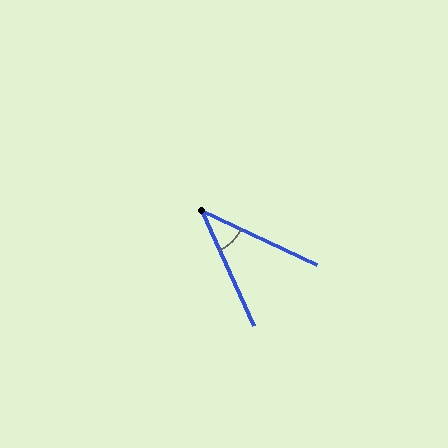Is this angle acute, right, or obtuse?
It is acute.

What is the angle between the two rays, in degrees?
Approximately 41 degrees.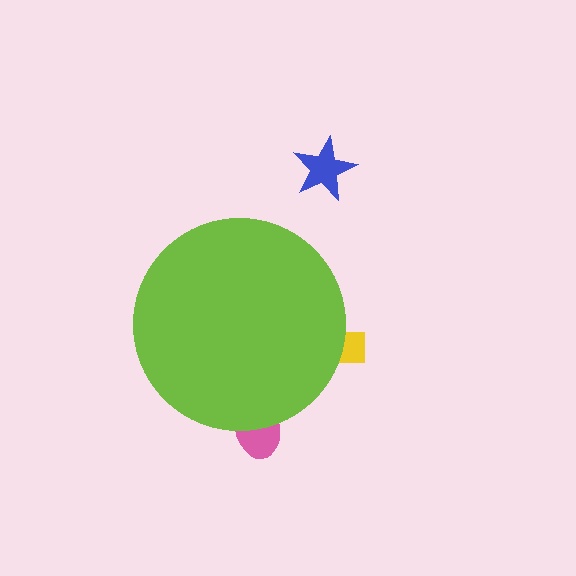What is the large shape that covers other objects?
A lime circle.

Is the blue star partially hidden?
No, the blue star is fully visible.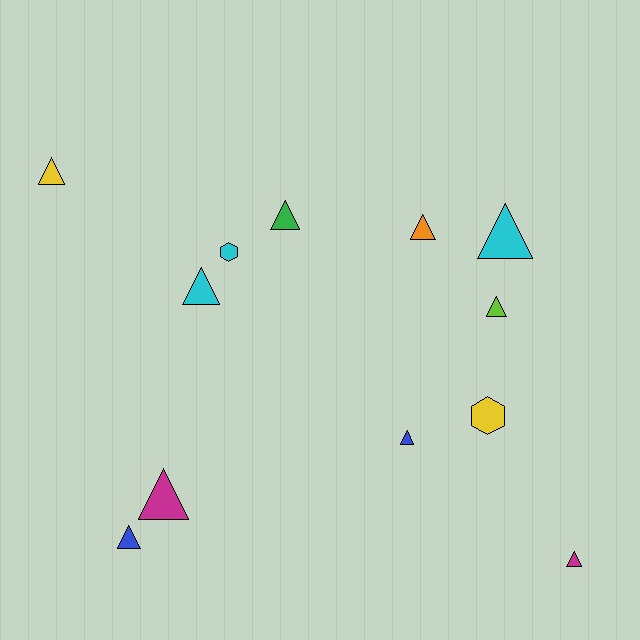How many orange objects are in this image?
There is 1 orange object.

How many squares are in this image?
There are no squares.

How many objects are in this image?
There are 12 objects.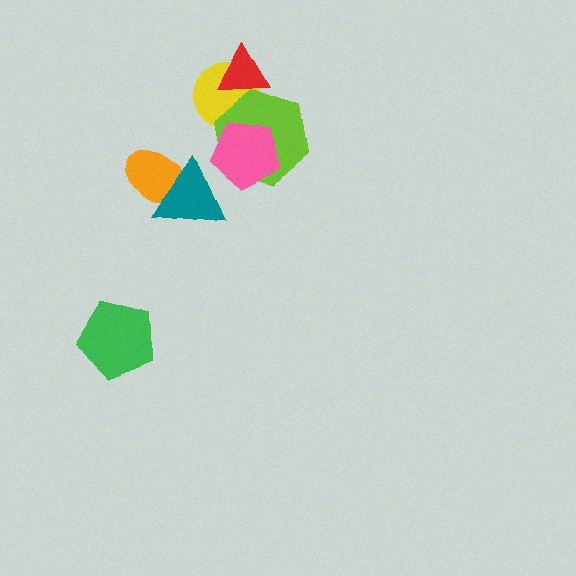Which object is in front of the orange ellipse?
The teal triangle is in front of the orange ellipse.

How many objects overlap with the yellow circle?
3 objects overlap with the yellow circle.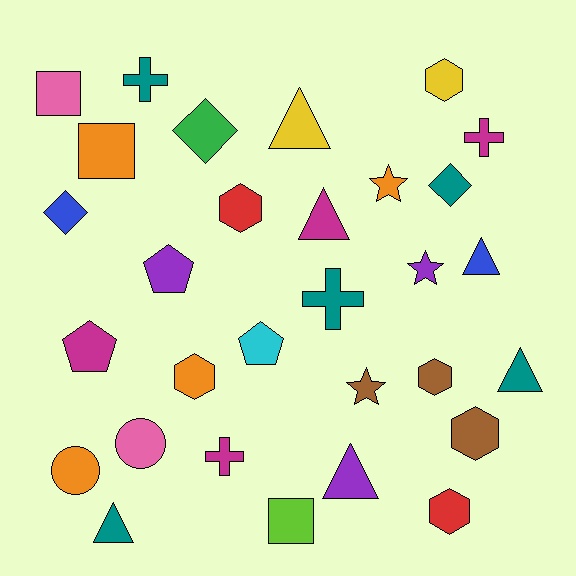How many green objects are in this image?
There is 1 green object.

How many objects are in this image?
There are 30 objects.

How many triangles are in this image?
There are 6 triangles.